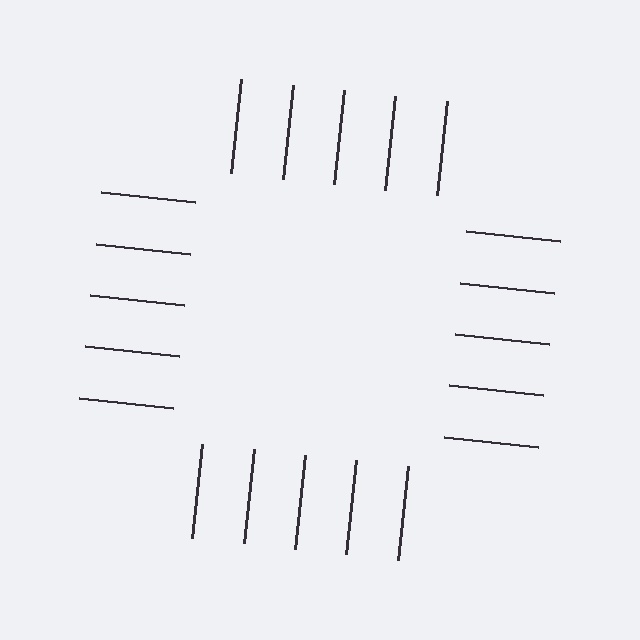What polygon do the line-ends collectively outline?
An illusory square — the line segments terminate on its edges but no continuous stroke is drawn.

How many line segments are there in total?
20 — 5 along each of the 4 edges.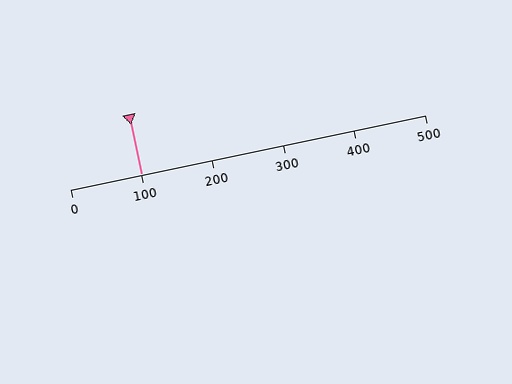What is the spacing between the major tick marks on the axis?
The major ticks are spaced 100 apart.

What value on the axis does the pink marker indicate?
The marker indicates approximately 100.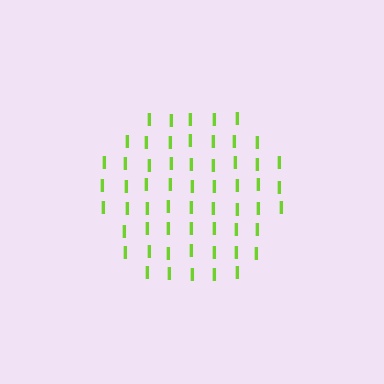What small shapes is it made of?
It is made of small letter I's.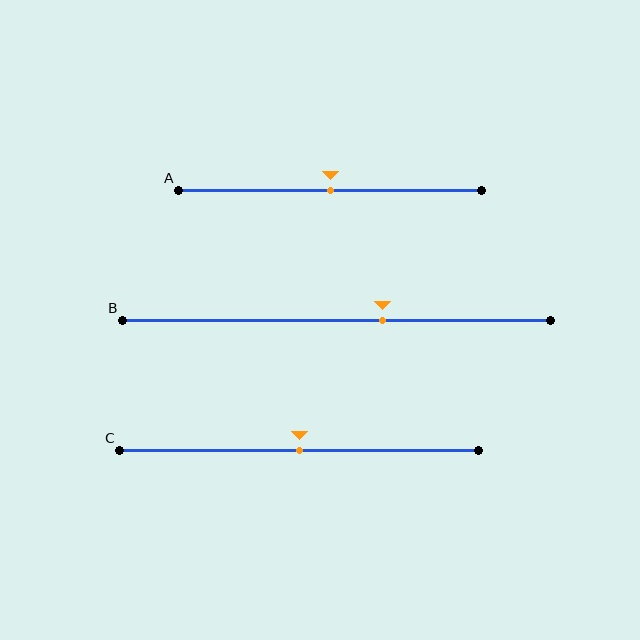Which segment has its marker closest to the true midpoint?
Segment A has its marker closest to the true midpoint.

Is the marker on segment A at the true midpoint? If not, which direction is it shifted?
Yes, the marker on segment A is at the true midpoint.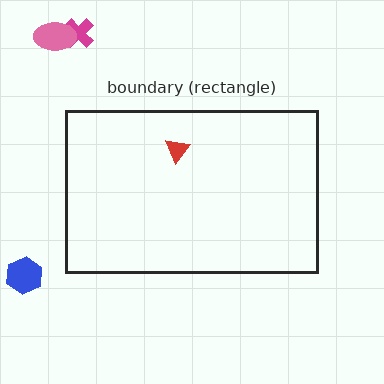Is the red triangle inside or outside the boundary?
Inside.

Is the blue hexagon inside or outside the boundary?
Outside.